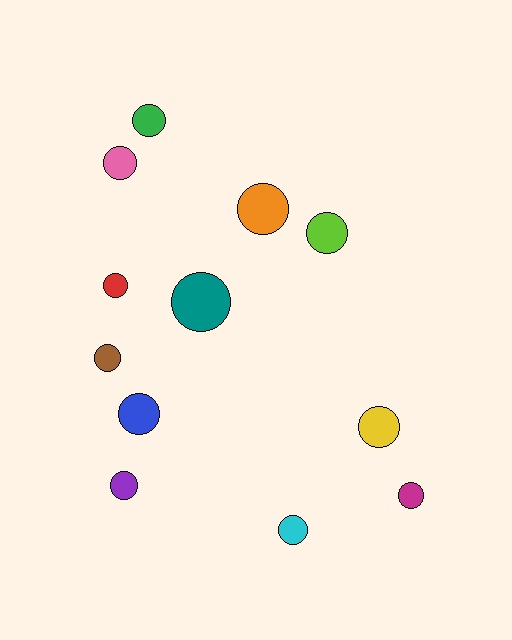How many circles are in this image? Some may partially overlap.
There are 12 circles.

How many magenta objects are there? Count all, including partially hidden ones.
There is 1 magenta object.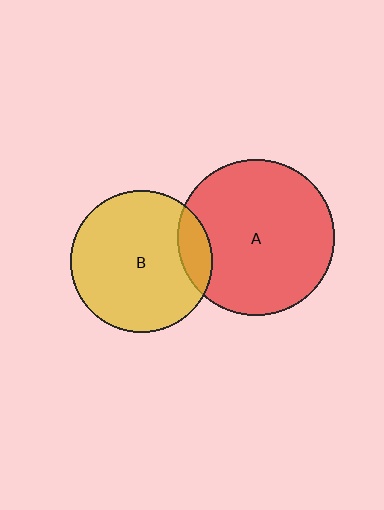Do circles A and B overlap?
Yes.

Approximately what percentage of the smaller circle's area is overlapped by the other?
Approximately 15%.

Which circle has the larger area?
Circle A (red).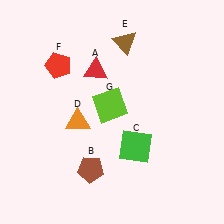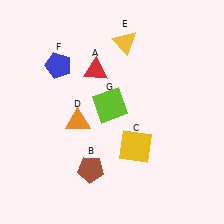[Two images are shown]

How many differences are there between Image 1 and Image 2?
There are 3 differences between the two images.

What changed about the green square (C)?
In Image 1, C is green. In Image 2, it changed to yellow.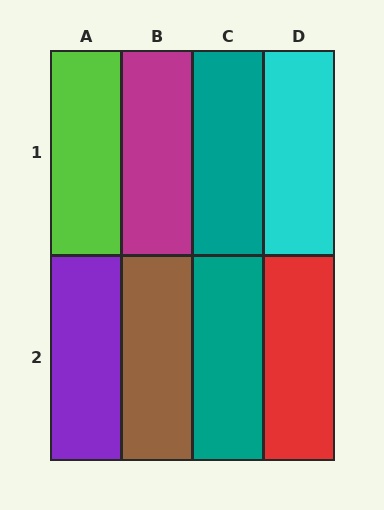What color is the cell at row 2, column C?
Teal.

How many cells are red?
1 cell is red.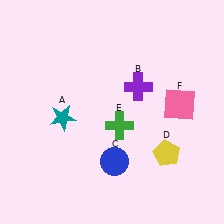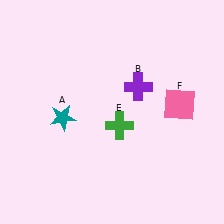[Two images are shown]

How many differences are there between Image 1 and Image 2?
There are 2 differences between the two images.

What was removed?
The blue circle (C), the yellow pentagon (D) were removed in Image 2.